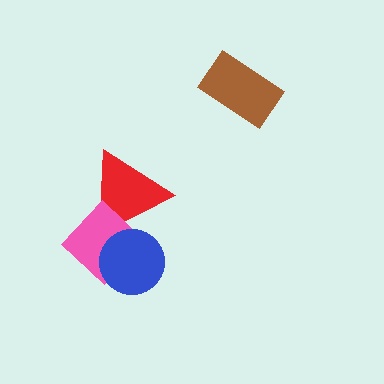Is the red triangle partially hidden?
Yes, it is partially covered by another shape.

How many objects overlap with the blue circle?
2 objects overlap with the blue circle.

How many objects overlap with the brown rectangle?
0 objects overlap with the brown rectangle.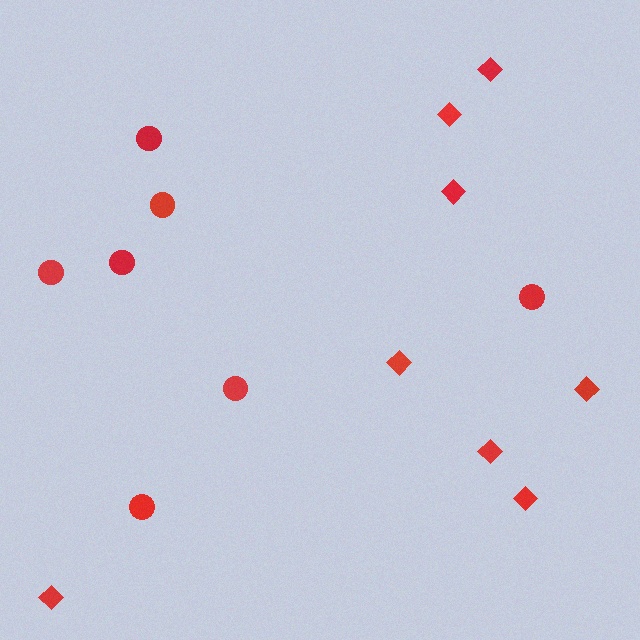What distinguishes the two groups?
There are 2 groups: one group of diamonds (8) and one group of circles (7).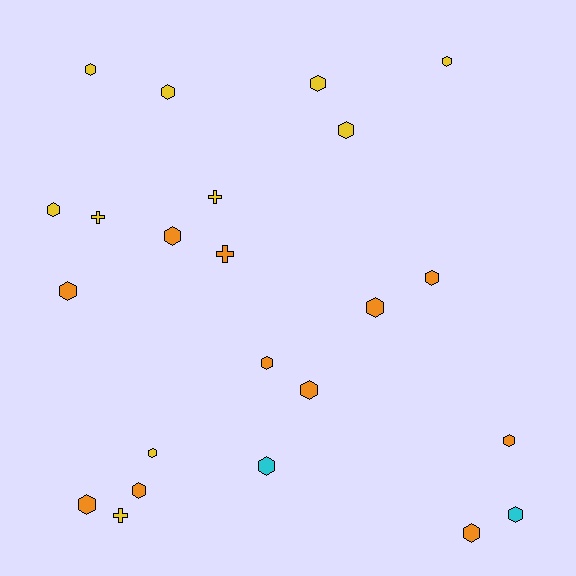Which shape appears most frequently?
Hexagon, with 19 objects.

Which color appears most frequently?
Orange, with 11 objects.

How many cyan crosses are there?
There are no cyan crosses.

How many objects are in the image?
There are 23 objects.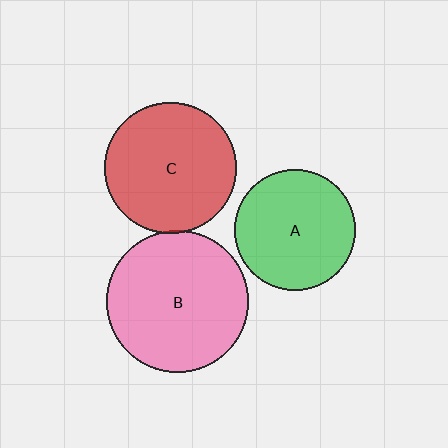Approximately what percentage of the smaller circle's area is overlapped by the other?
Approximately 5%.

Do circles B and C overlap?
Yes.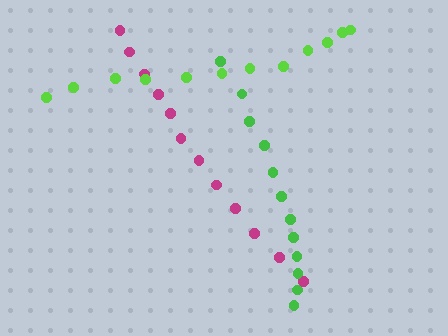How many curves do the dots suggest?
There are 3 distinct paths.